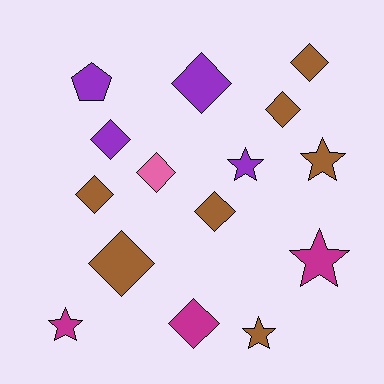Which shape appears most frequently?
Diamond, with 9 objects.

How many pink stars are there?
There are no pink stars.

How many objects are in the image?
There are 15 objects.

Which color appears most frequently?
Brown, with 7 objects.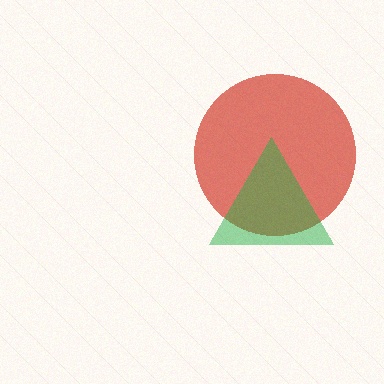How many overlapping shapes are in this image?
There are 2 overlapping shapes in the image.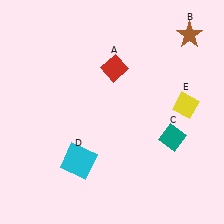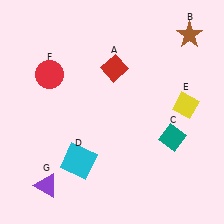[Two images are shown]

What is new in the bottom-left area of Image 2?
A purple triangle (G) was added in the bottom-left area of Image 2.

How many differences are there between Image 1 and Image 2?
There are 2 differences between the two images.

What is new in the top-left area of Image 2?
A red circle (F) was added in the top-left area of Image 2.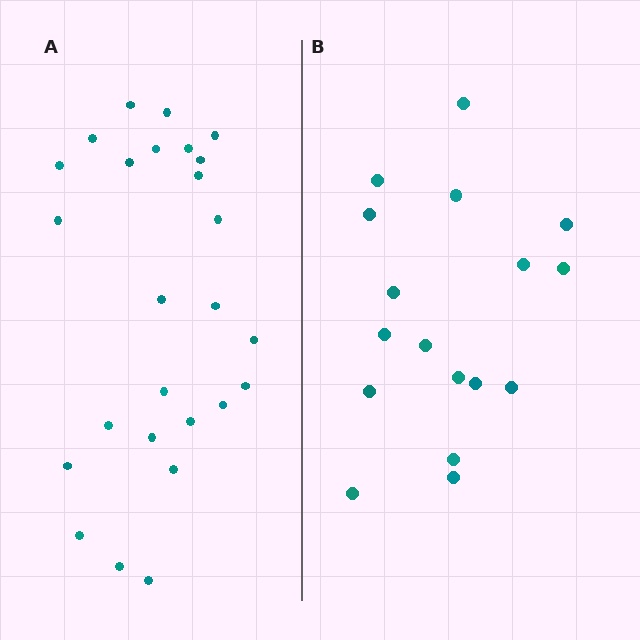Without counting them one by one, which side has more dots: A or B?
Region A (the left region) has more dots.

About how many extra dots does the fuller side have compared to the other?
Region A has roughly 8 or so more dots than region B.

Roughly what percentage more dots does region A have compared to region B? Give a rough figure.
About 55% more.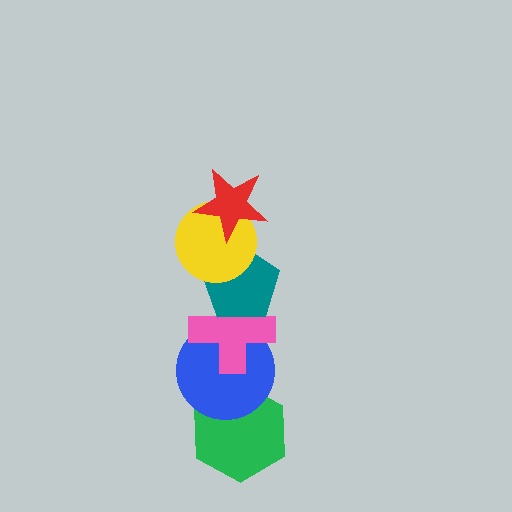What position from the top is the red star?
The red star is 1st from the top.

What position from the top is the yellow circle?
The yellow circle is 2nd from the top.